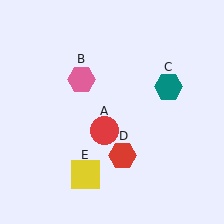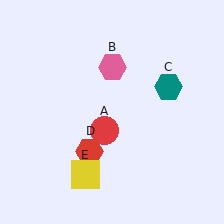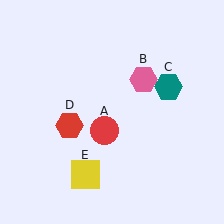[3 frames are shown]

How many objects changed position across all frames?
2 objects changed position: pink hexagon (object B), red hexagon (object D).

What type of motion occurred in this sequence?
The pink hexagon (object B), red hexagon (object D) rotated clockwise around the center of the scene.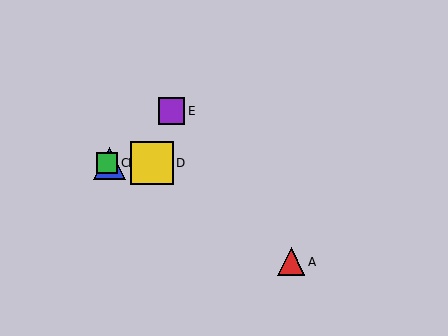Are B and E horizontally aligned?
No, B is at y≈163 and E is at y≈111.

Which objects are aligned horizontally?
Objects B, C, D are aligned horizontally.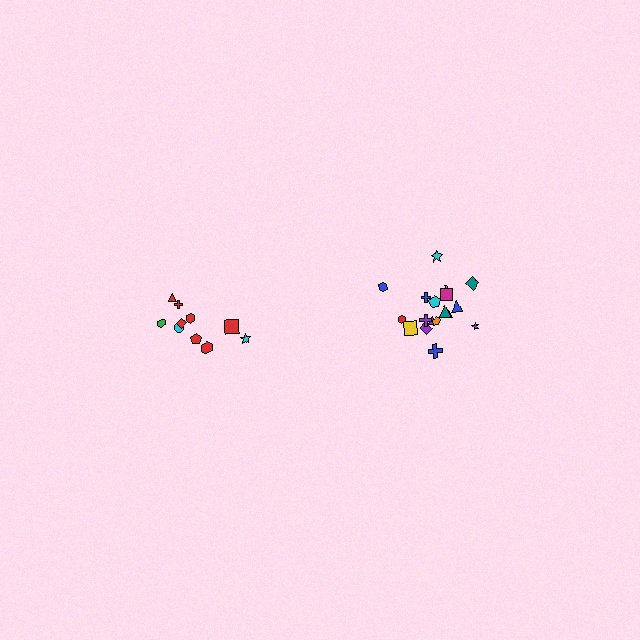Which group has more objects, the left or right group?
The right group.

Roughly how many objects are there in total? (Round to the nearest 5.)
Roughly 30 objects in total.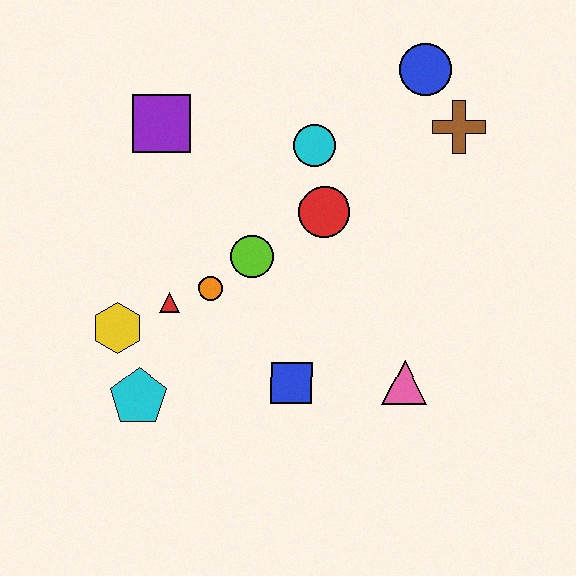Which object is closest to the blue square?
The pink triangle is closest to the blue square.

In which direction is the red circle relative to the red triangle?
The red circle is to the right of the red triangle.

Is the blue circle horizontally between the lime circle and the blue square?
No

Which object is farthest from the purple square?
The pink triangle is farthest from the purple square.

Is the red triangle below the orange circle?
Yes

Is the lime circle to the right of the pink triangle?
No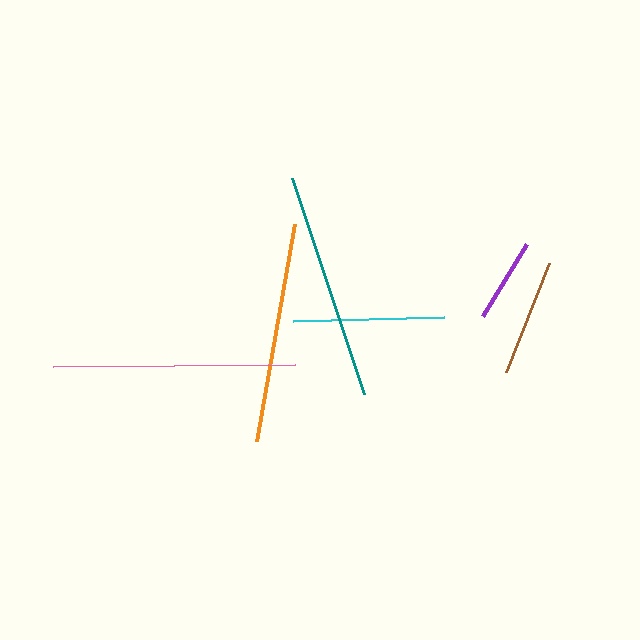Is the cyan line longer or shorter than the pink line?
The pink line is longer than the cyan line.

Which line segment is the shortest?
The purple line is the shortest at approximately 85 pixels.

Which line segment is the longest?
The pink line is the longest at approximately 242 pixels.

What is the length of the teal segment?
The teal segment is approximately 227 pixels long.